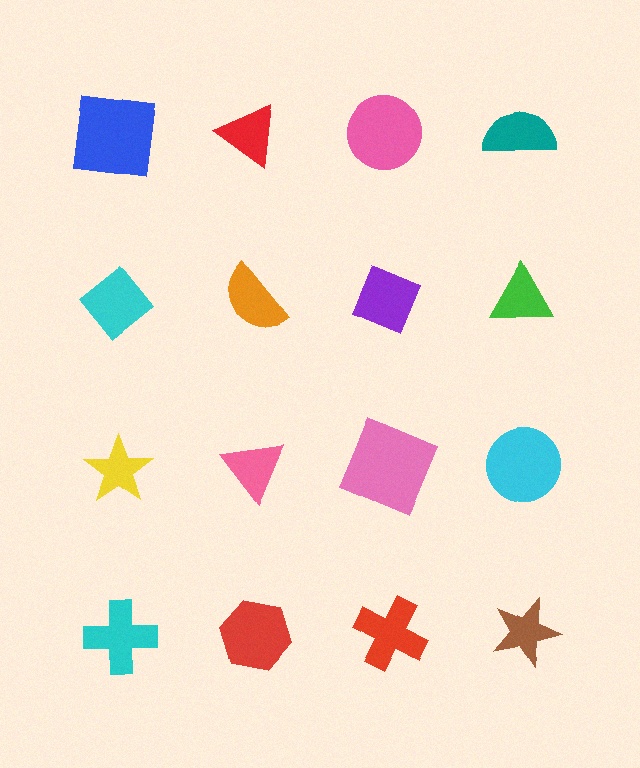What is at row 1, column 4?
A teal semicircle.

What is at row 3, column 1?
A yellow star.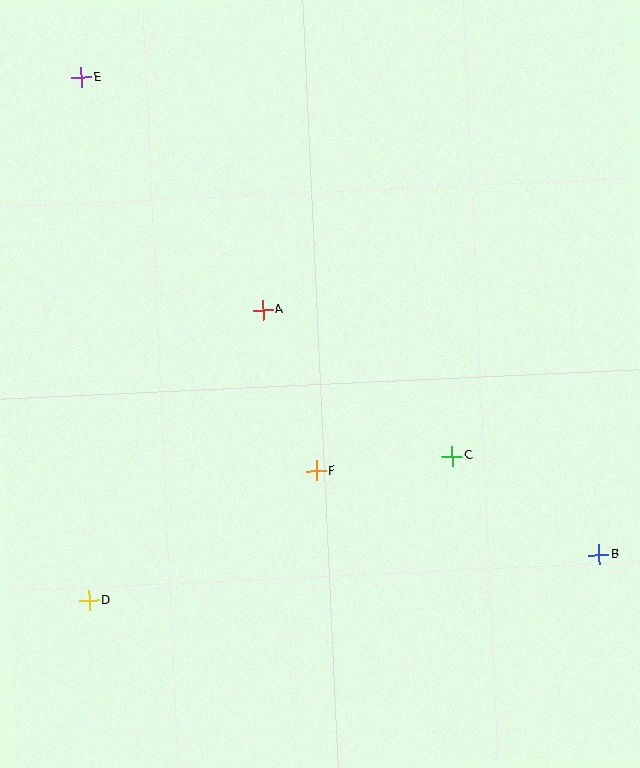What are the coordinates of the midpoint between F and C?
The midpoint between F and C is at (384, 464).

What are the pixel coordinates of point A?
Point A is at (263, 310).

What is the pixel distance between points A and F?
The distance between A and F is 170 pixels.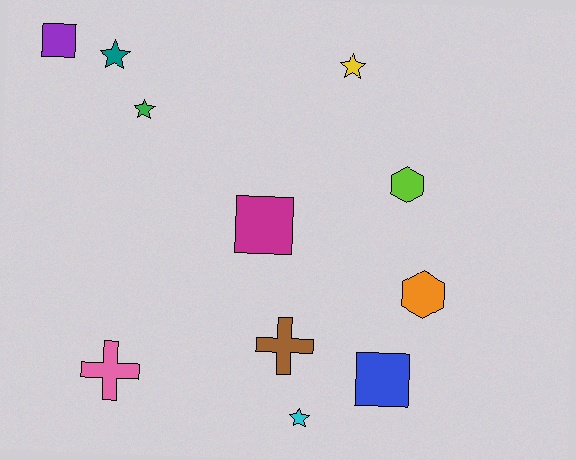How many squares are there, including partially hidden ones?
There are 3 squares.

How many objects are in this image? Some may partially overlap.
There are 11 objects.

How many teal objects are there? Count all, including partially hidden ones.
There is 1 teal object.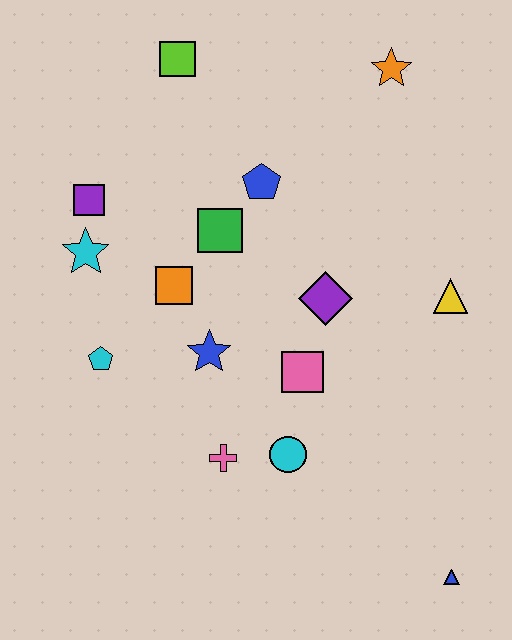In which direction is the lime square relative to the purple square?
The lime square is above the purple square.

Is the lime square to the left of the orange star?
Yes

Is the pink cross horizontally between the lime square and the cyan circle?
Yes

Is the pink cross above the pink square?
No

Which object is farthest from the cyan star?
The blue triangle is farthest from the cyan star.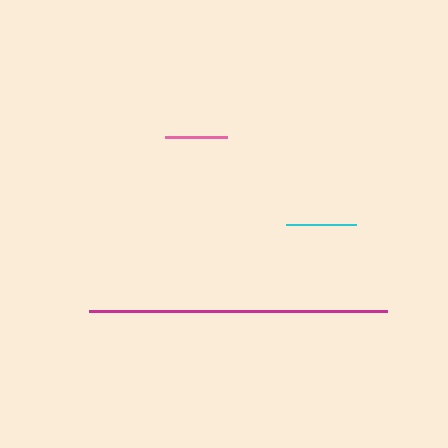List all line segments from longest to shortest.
From longest to shortest: magenta, cyan, pink.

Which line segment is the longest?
The magenta line is the longest at approximately 298 pixels.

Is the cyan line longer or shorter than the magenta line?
The magenta line is longer than the cyan line.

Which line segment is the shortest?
The pink line is the shortest at approximately 62 pixels.